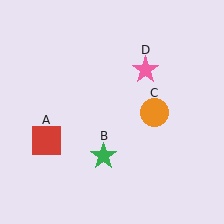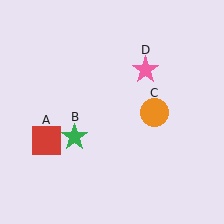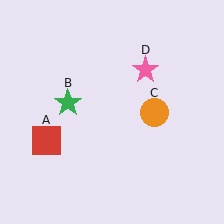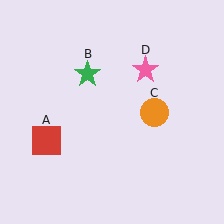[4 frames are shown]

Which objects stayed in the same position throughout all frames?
Red square (object A) and orange circle (object C) and pink star (object D) remained stationary.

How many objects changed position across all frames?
1 object changed position: green star (object B).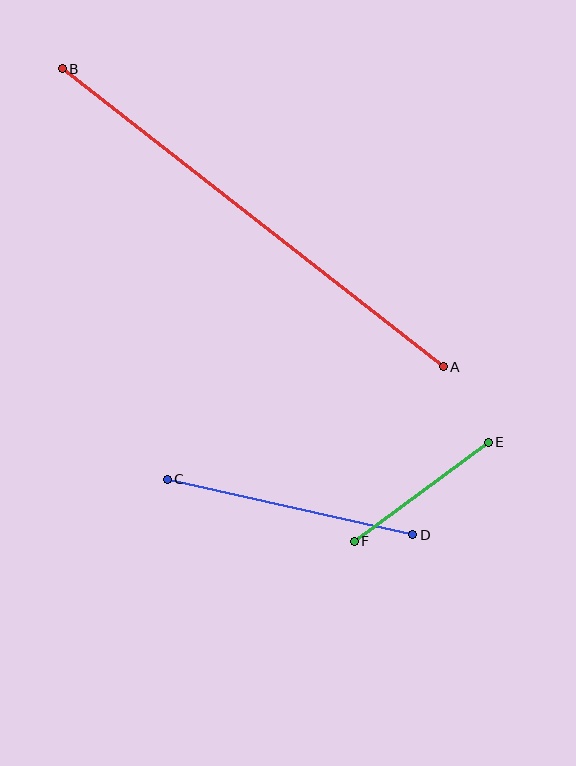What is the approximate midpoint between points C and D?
The midpoint is at approximately (290, 507) pixels.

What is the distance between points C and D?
The distance is approximately 252 pixels.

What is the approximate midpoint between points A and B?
The midpoint is at approximately (253, 218) pixels.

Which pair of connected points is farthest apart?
Points A and B are farthest apart.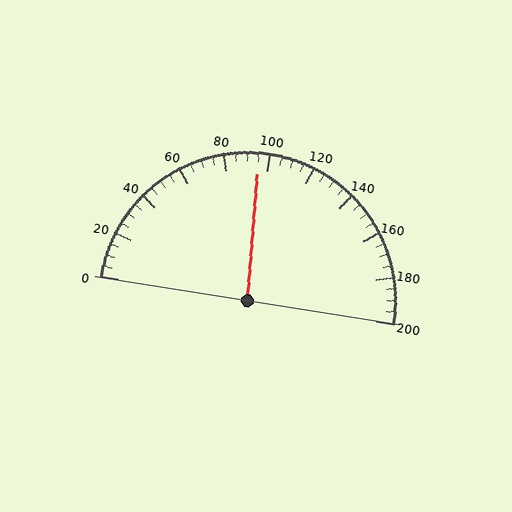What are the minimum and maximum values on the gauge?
The gauge ranges from 0 to 200.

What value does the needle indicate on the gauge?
The needle indicates approximately 95.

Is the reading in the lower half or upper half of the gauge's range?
The reading is in the lower half of the range (0 to 200).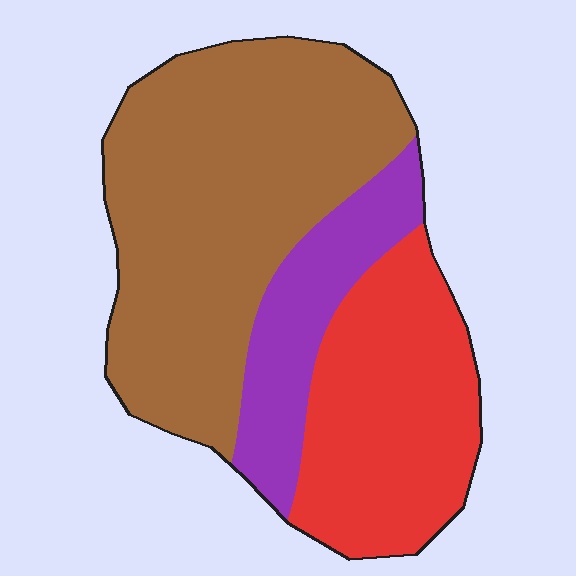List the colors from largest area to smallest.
From largest to smallest: brown, red, purple.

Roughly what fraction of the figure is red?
Red takes up between a sixth and a third of the figure.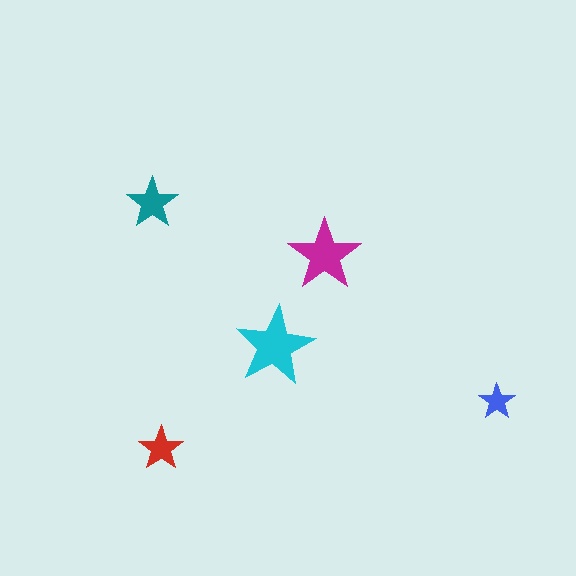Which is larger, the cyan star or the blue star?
The cyan one.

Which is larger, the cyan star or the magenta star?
The cyan one.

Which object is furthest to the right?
The blue star is rightmost.